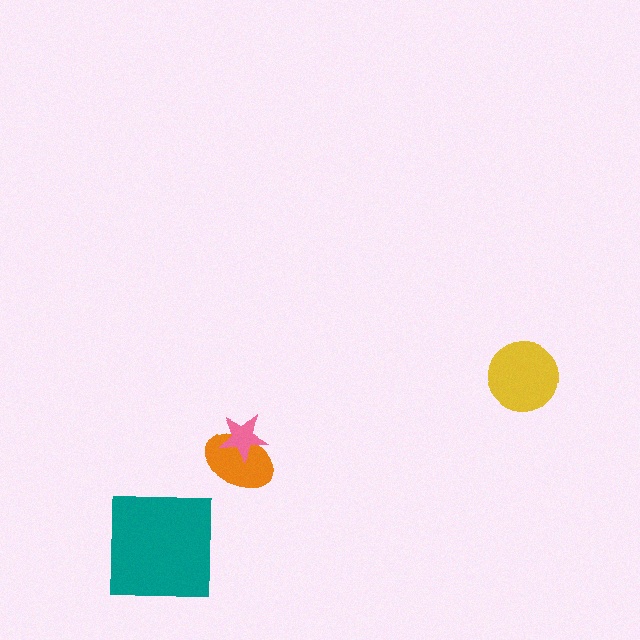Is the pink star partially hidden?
No, no other shape covers it.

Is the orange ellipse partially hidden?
Yes, it is partially covered by another shape.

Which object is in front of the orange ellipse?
The pink star is in front of the orange ellipse.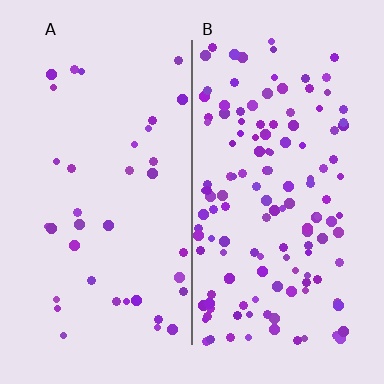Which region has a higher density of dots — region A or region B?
B (the right).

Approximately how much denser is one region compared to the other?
Approximately 3.8× — region B over region A.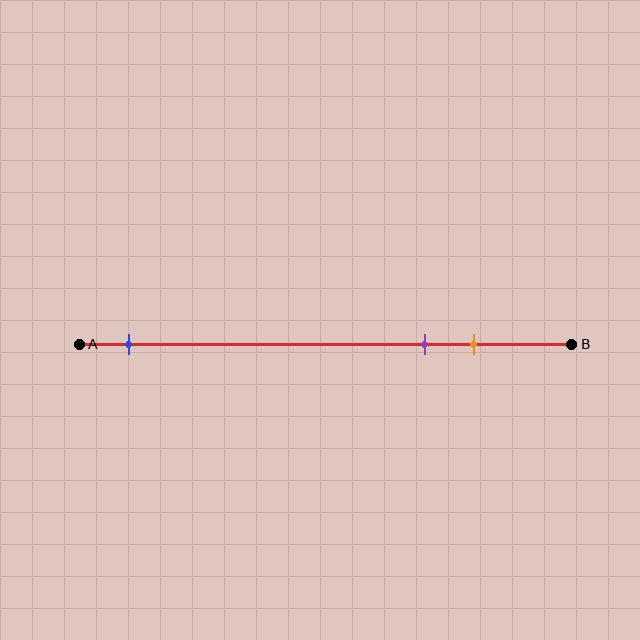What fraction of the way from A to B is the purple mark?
The purple mark is approximately 70% (0.7) of the way from A to B.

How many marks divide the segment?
There are 3 marks dividing the segment.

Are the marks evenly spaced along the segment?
No, the marks are not evenly spaced.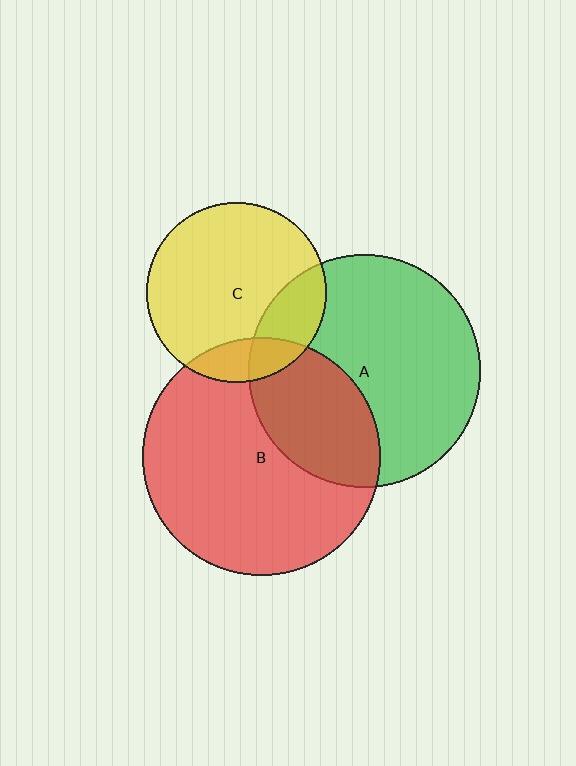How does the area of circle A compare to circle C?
Approximately 1.7 times.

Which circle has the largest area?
Circle B (red).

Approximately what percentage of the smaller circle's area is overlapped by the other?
Approximately 30%.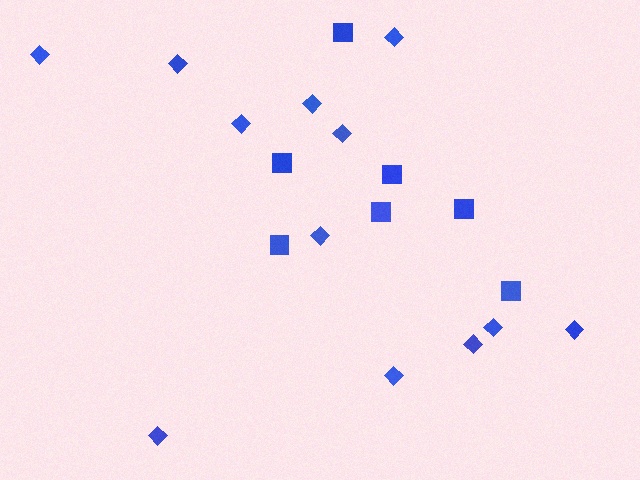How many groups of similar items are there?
There are 2 groups: one group of squares (7) and one group of diamonds (12).